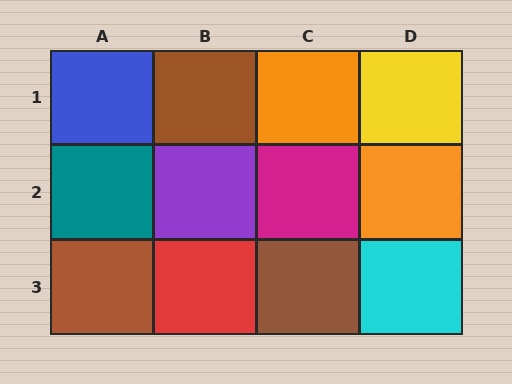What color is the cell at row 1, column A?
Blue.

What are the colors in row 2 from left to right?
Teal, purple, magenta, orange.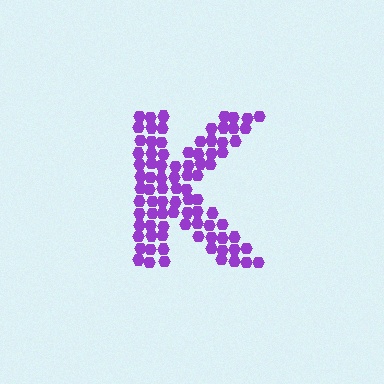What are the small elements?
The small elements are hexagons.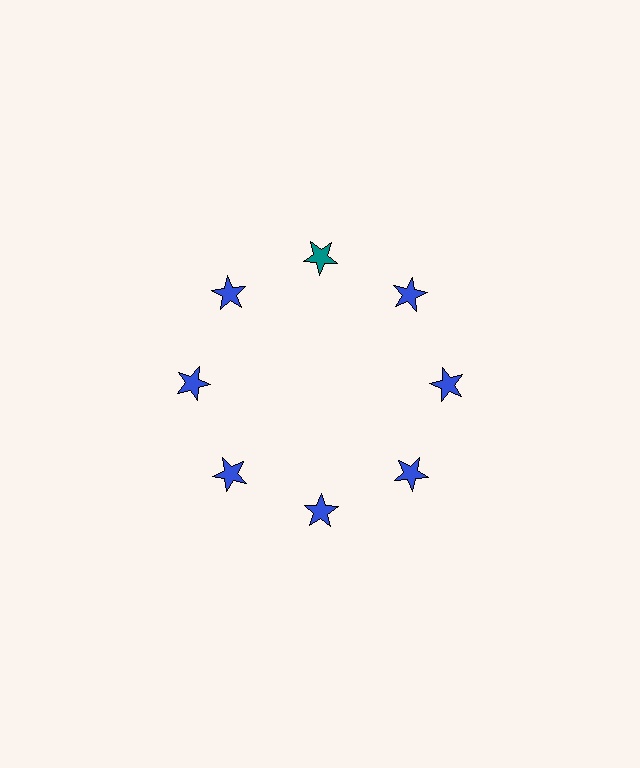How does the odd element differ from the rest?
It has a different color: teal instead of blue.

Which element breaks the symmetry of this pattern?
The teal star at roughly the 12 o'clock position breaks the symmetry. All other shapes are blue stars.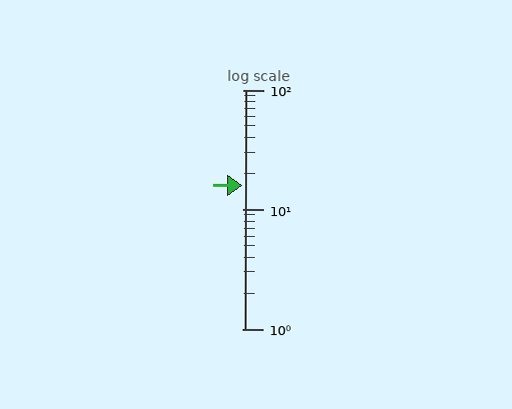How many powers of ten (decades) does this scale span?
The scale spans 2 decades, from 1 to 100.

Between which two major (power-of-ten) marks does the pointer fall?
The pointer is between 10 and 100.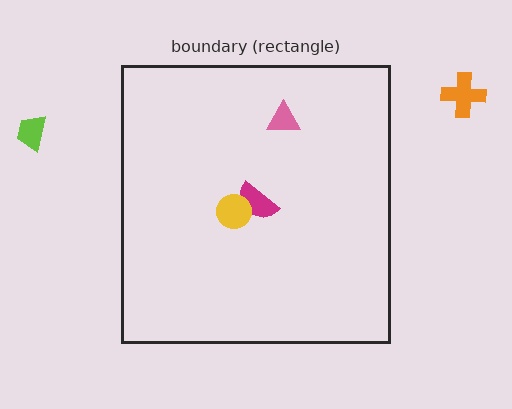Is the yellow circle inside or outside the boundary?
Inside.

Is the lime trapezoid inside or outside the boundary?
Outside.